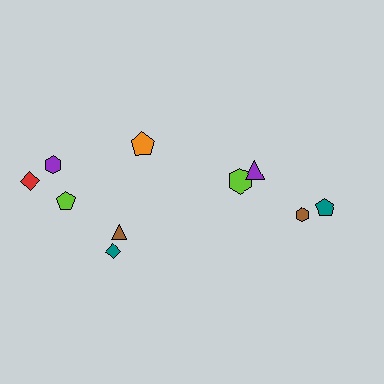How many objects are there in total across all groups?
There are 10 objects.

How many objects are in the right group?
There are 4 objects.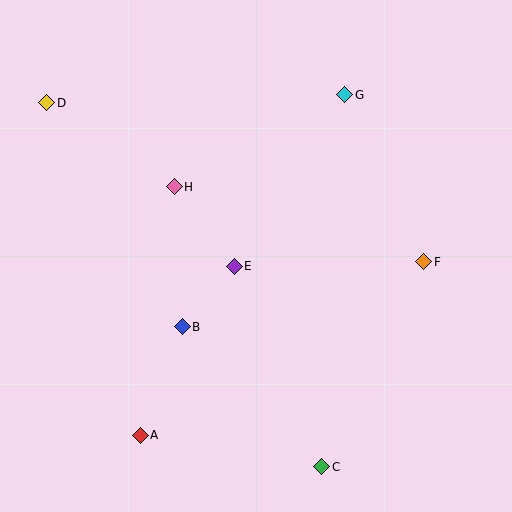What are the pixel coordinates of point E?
Point E is at (234, 266).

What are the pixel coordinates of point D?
Point D is at (47, 103).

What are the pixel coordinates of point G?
Point G is at (345, 95).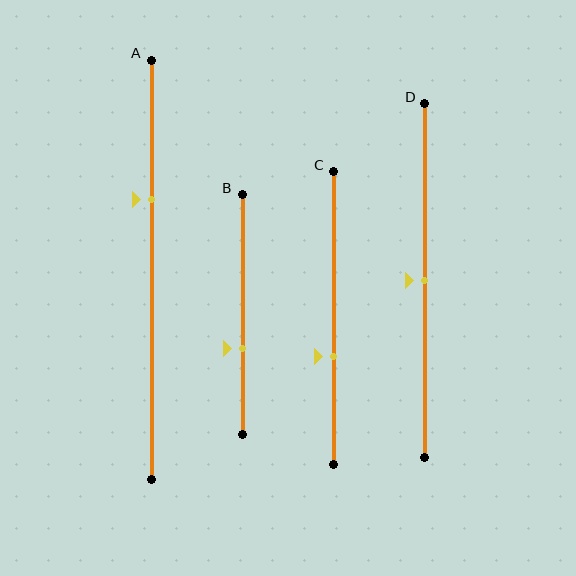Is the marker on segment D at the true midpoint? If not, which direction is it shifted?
Yes, the marker on segment D is at the true midpoint.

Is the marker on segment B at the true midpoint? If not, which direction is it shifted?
No, the marker on segment B is shifted downward by about 14% of the segment length.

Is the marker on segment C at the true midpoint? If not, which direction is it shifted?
No, the marker on segment C is shifted downward by about 13% of the segment length.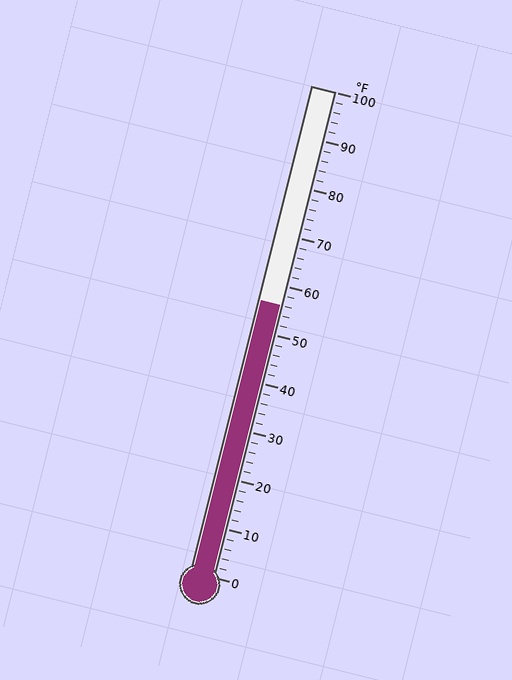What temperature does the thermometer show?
The thermometer shows approximately 56°F.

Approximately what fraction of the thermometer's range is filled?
The thermometer is filled to approximately 55% of its range.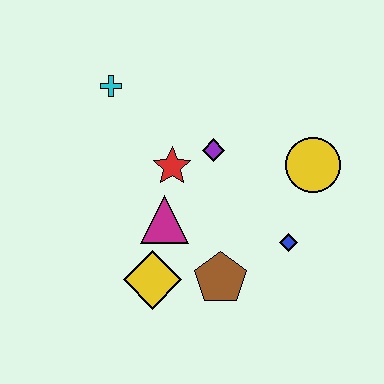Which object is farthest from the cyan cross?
The blue diamond is farthest from the cyan cross.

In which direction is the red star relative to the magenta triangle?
The red star is above the magenta triangle.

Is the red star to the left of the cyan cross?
No